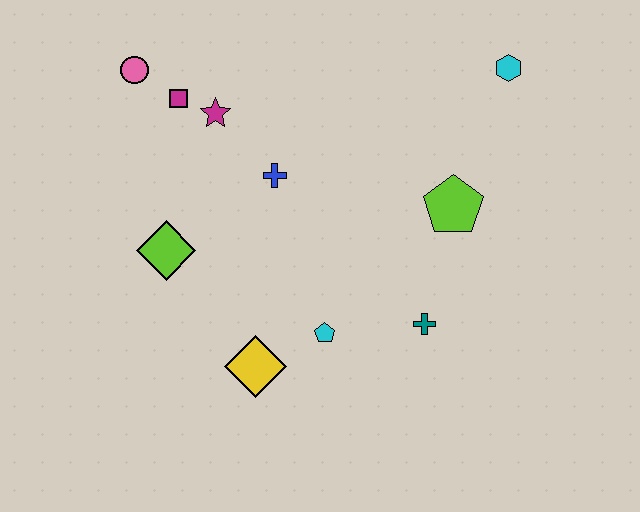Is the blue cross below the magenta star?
Yes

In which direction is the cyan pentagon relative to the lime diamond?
The cyan pentagon is to the right of the lime diamond.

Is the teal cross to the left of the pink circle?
No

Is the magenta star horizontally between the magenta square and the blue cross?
Yes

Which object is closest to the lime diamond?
The blue cross is closest to the lime diamond.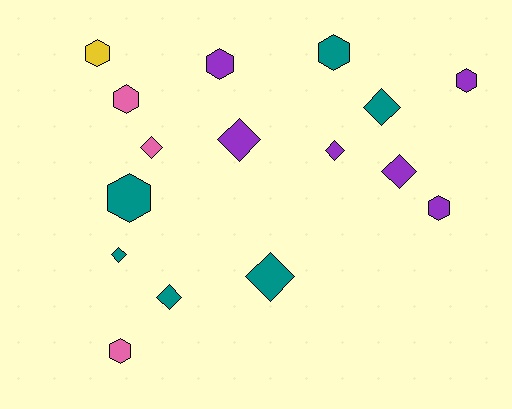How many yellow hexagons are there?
There is 1 yellow hexagon.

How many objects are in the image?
There are 16 objects.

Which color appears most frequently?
Purple, with 6 objects.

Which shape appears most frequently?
Hexagon, with 8 objects.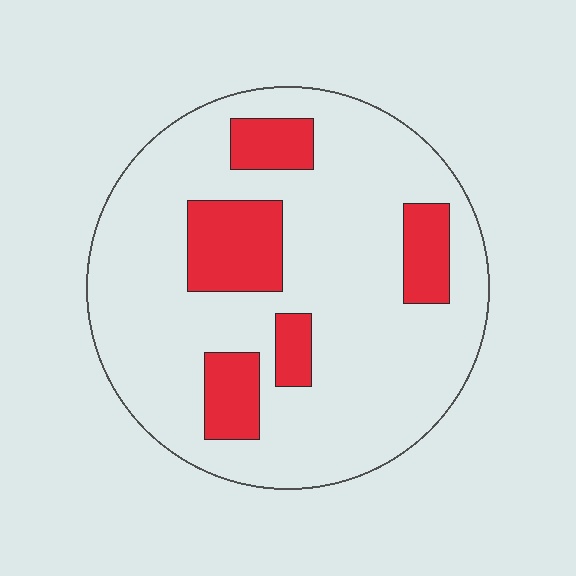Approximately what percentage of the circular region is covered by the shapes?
Approximately 20%.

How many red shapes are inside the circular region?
5.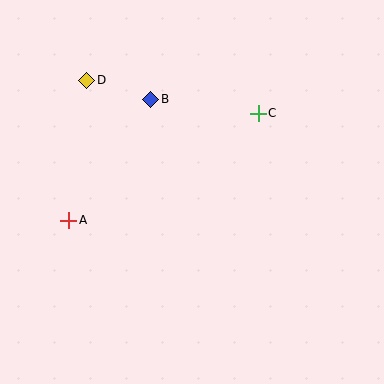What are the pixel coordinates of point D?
Point D is at (87, 80).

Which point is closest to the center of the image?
Point B at (150, 99) is closest to the center.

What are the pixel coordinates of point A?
Point A is at (69, 220).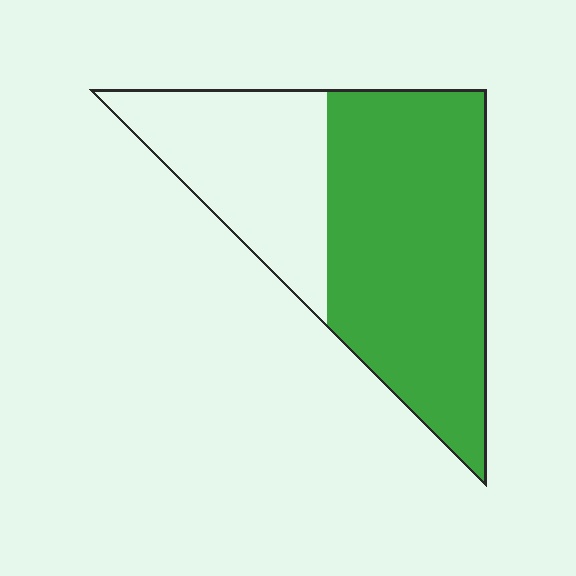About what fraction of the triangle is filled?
About five eighths (5/8).